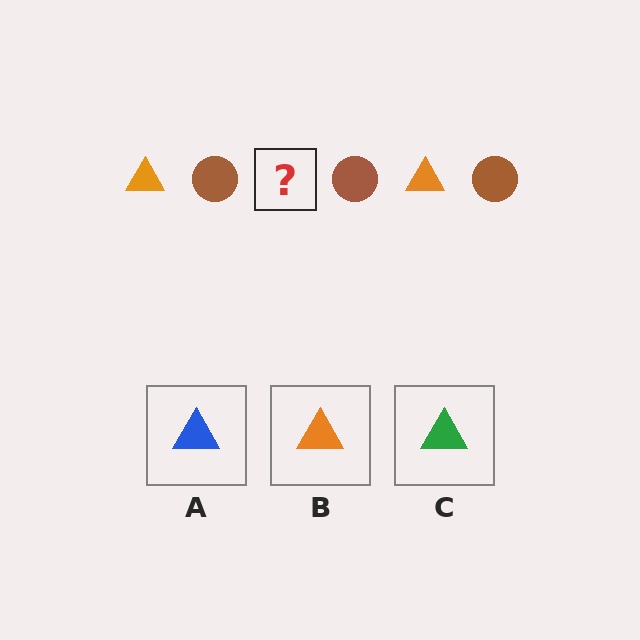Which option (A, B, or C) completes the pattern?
B.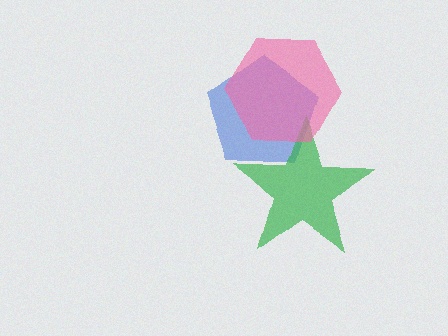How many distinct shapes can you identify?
There are 3 distinct shapes: a blue pentagon, a green star, a pink hexagon.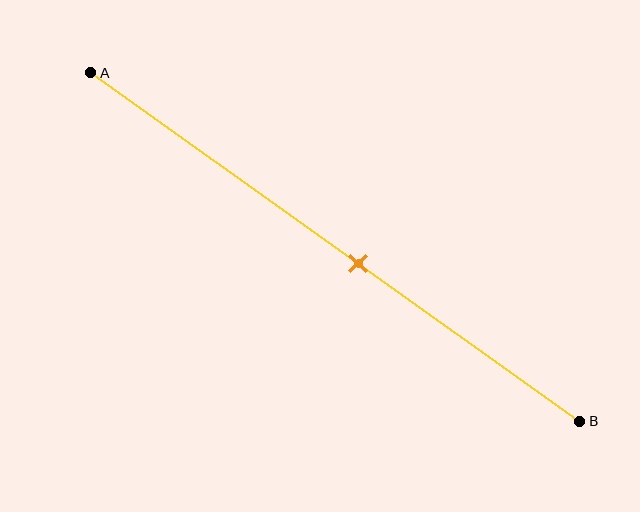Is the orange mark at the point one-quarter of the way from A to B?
No, the mark is at about 55% from A, not at the 25% one-quarter point.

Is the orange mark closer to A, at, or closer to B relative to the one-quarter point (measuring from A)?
The orange mark is closer to point B than the one-quarter point of segment AB.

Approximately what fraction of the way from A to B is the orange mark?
The orange mark is approximately 55% of the way from A to B.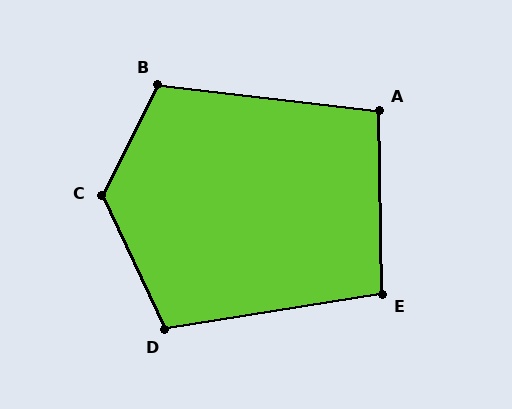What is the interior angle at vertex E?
Approximately 98 degrees (obtuse).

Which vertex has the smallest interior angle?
A, at approximately 98 degrees.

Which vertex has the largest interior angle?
C, at approximately 128 degrees.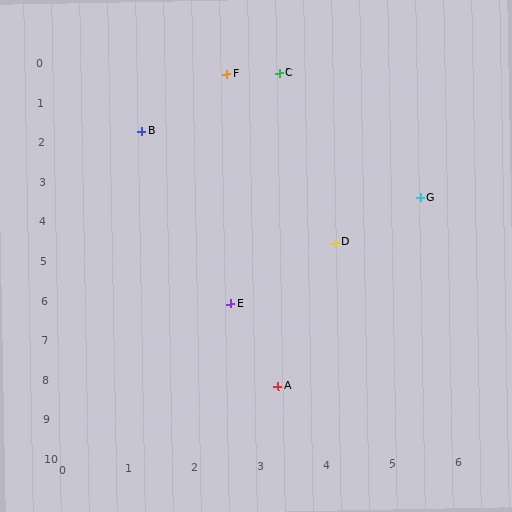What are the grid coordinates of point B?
Point B is at approximately (1.3, 1.8).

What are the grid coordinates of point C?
Point C is at approximately (3.4, 0.4).